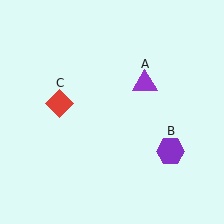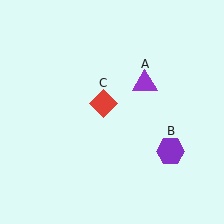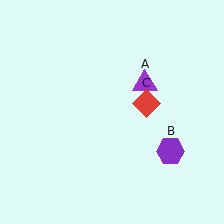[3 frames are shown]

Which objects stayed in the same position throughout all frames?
Purple triangle (object A) and purple hexagon (object B) remained stationary.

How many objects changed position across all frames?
1 object changed position: red diamond (object C).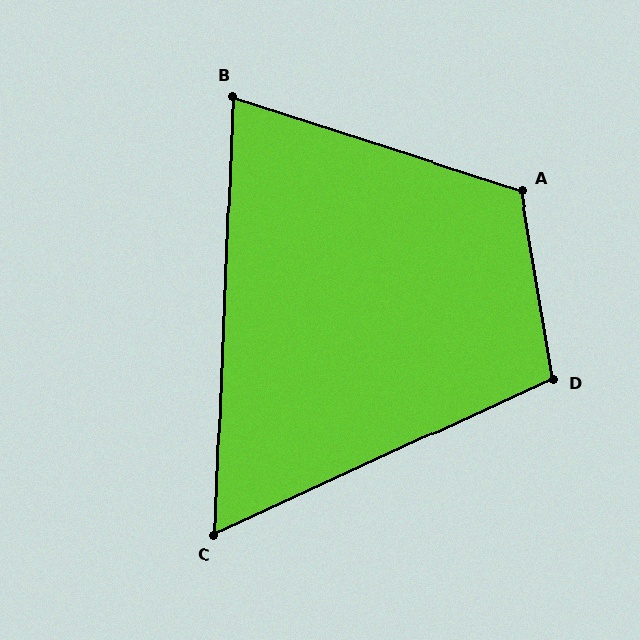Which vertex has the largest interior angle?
A, at approximately 117 degrees.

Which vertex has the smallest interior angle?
C, at approximately 63 degrees.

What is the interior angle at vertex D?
Approximately 106 degrees (obtuse).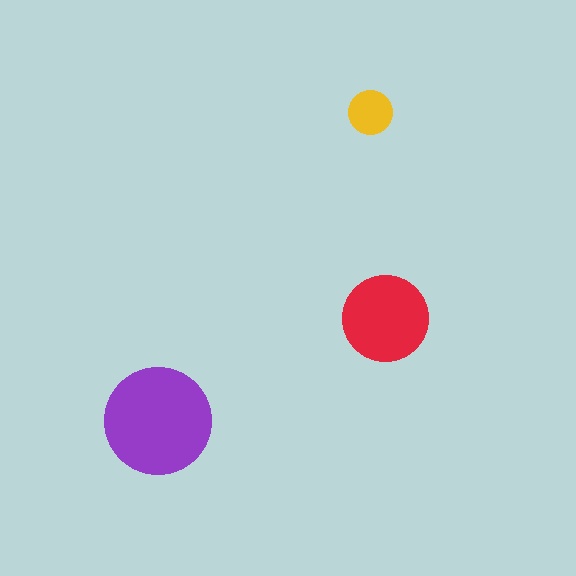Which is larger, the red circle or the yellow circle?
The red one.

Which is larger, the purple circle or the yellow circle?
The purple one.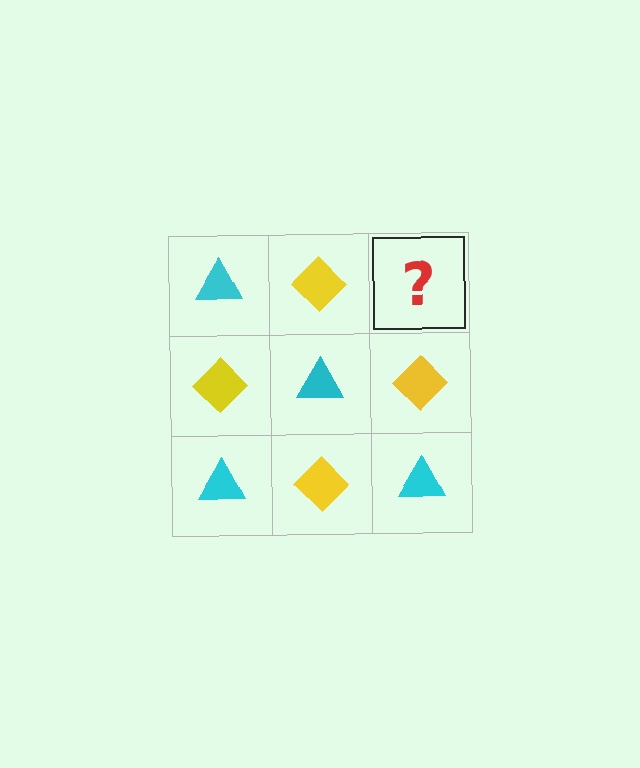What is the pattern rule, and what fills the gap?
The rule is that it alternates cyan triangle and yellow diamond in a checkerboard pattern. The gap should be filled with a cyan triangle.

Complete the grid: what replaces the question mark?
The question mark should be replaced with a cyan triangle.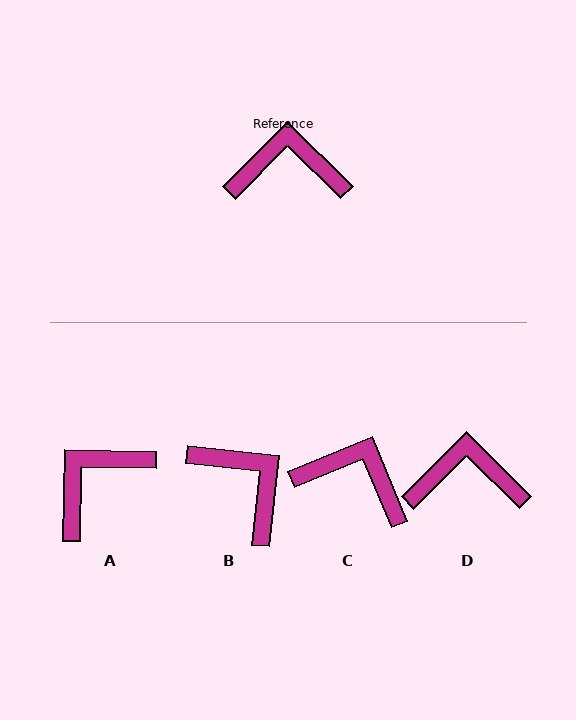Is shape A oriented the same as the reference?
No, it is off by about 44 degrees.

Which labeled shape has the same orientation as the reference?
D.